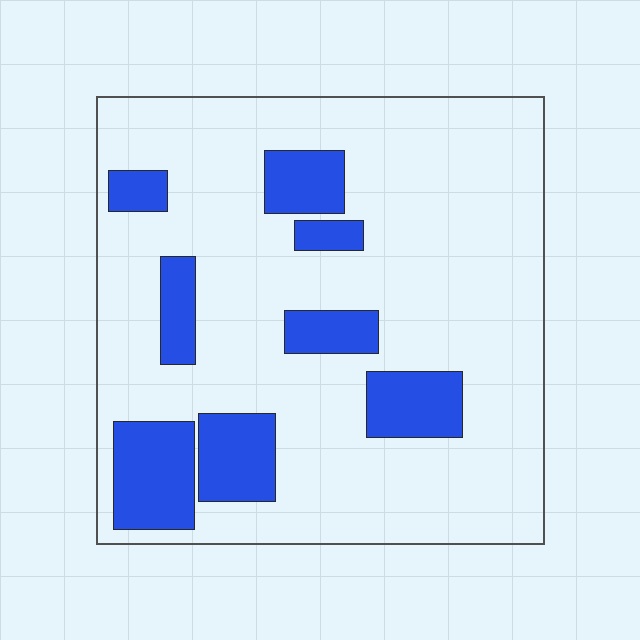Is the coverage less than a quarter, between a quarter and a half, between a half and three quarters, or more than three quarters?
Less than a quarter.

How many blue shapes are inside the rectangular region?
8.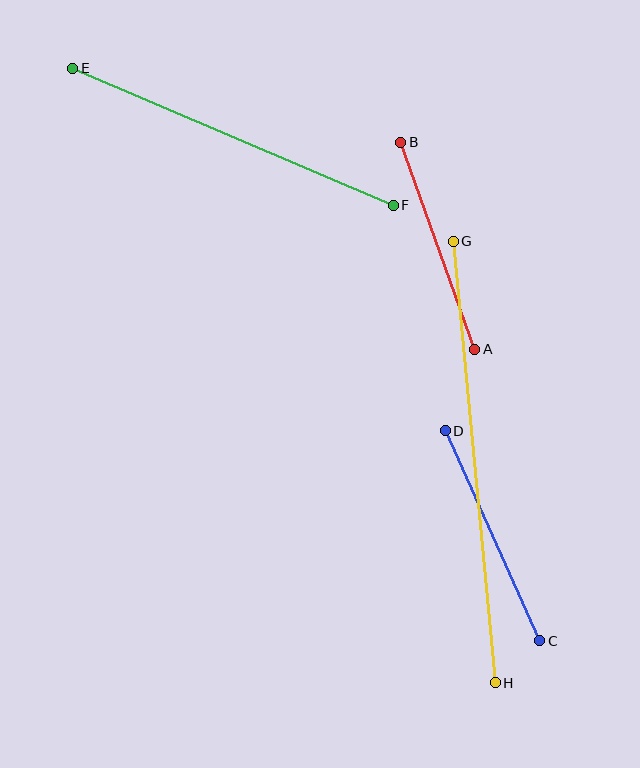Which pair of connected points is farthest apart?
Points G and H are farthest apart.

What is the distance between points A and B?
The distance is approximately 220 pixels.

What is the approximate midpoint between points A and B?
The midpoint is at approximately (438, 246) pixels.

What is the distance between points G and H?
The distance is approximately 443 pixels.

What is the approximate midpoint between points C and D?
The midpoint is at approximately (493, 536) pixels.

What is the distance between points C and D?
The distance is approximately 230 pixels.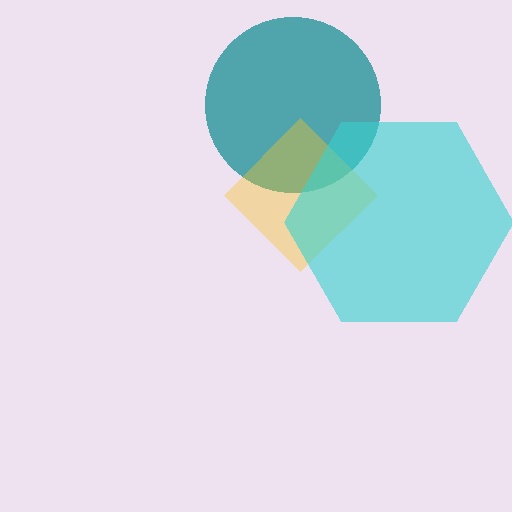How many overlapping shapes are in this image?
There are 3 overlapping shapes in the image.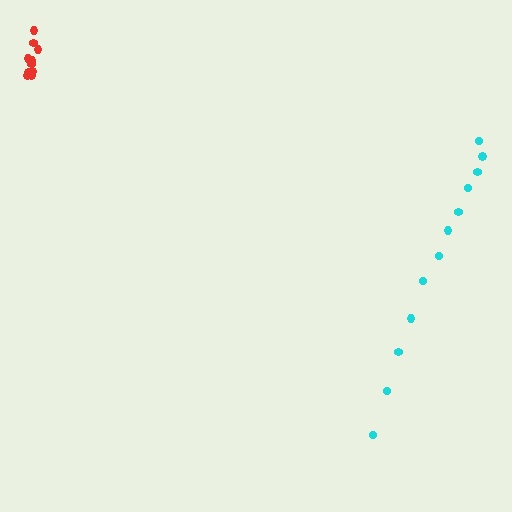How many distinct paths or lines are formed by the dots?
There are 2 distinct paths.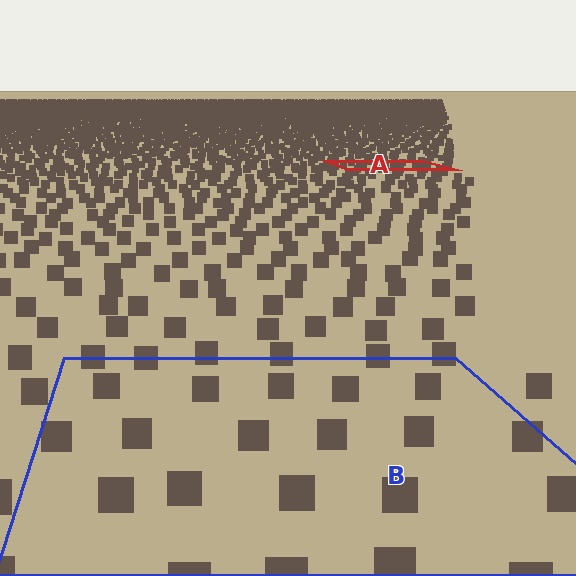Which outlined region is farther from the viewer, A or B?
Region A is farther from the viewer — the texture elements inside it appear smaller and more densely packed.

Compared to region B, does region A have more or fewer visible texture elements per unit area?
Region A has more texture elements per unit area — they are packed more densely because it is farther away.